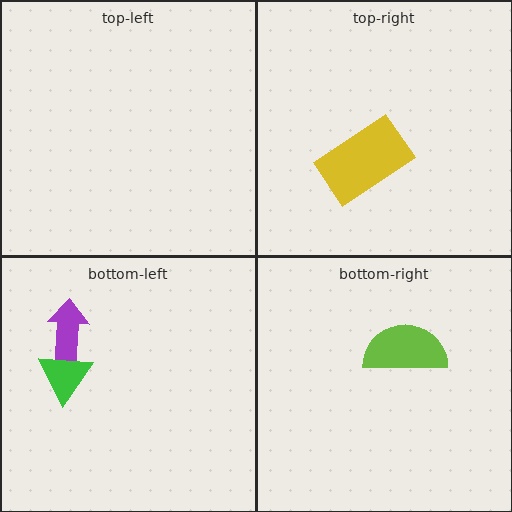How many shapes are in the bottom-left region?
2.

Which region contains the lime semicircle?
The bottom-right region.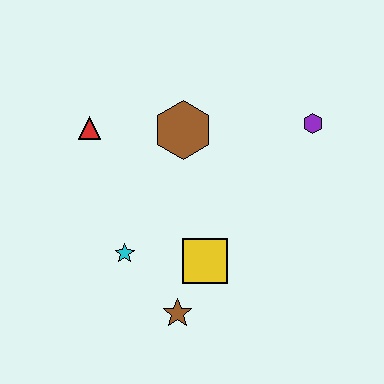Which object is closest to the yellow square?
The brown star is closest to the yellow square.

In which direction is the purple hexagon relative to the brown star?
The purple hexagon is above the brown star.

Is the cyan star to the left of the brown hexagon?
Yes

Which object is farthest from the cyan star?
The purple hexagon is farthest from the cyan star.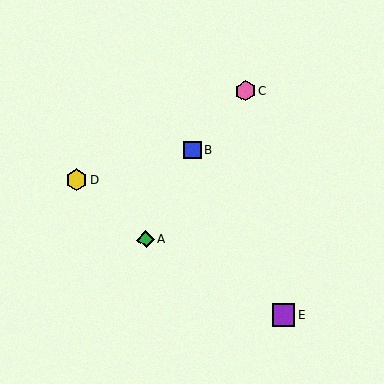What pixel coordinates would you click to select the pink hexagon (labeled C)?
Click at (245, 91) to select the pink hexagon C.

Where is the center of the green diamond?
The center of the green diamond is at (146, 240).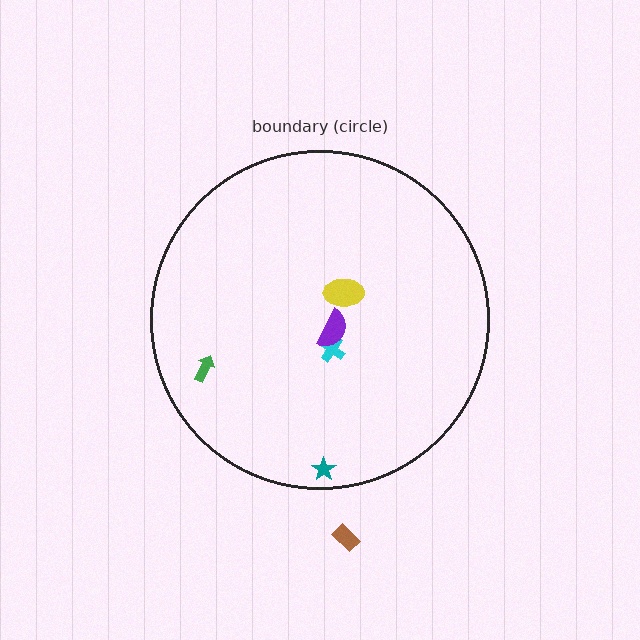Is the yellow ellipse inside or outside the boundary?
Inside.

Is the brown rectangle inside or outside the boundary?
Outside.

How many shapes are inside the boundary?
5 inside, 1 outside.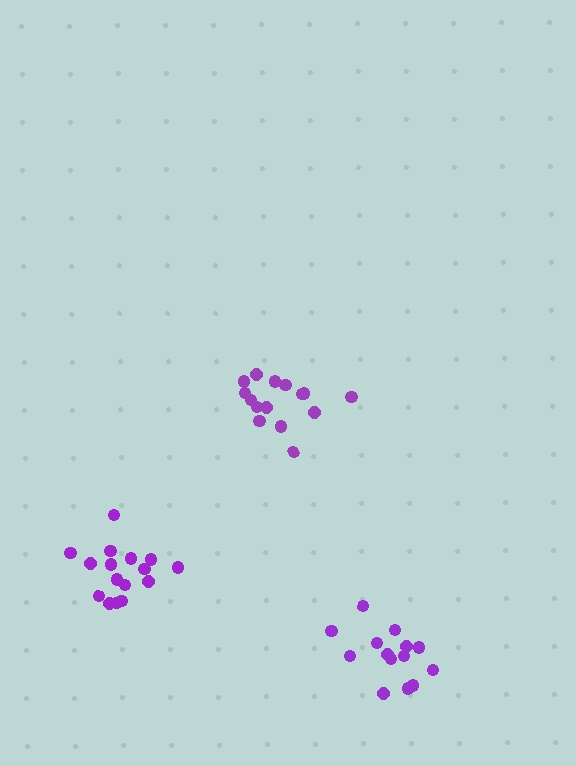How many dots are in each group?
Group 1: 15 dots, Group 2: 16 dots, Group 3: 14 dots (45 total).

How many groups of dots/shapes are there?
There are 3 groups.